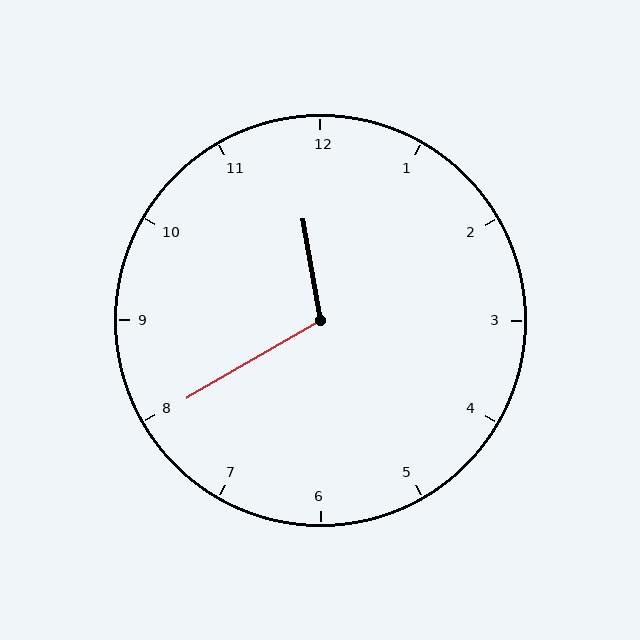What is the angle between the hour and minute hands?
Approximately 110 degrees.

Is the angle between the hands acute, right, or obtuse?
It is obtuse.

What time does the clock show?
11:40.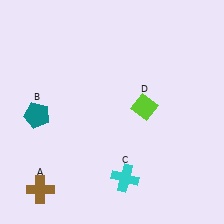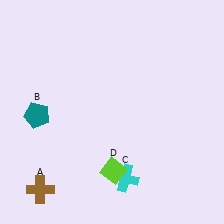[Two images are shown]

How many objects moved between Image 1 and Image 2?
1 object moved between the two images.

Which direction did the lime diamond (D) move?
The lime diamond (D) moved down.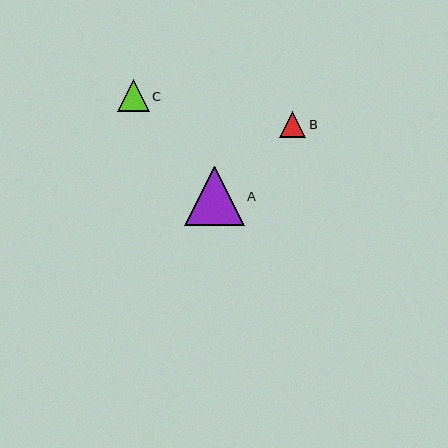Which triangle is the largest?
Triangle A is the largest with a size of approximately 59 pixels.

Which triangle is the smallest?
Triangle B is the smallest with a size of approximately 26 pixels.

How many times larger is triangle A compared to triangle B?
Triangle A is approximately 2.3 times the size of triangle B.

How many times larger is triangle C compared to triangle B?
Triangle C is approximately 1.2 times the size of triangle B.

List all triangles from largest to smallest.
From largest to smallest: A, C, B.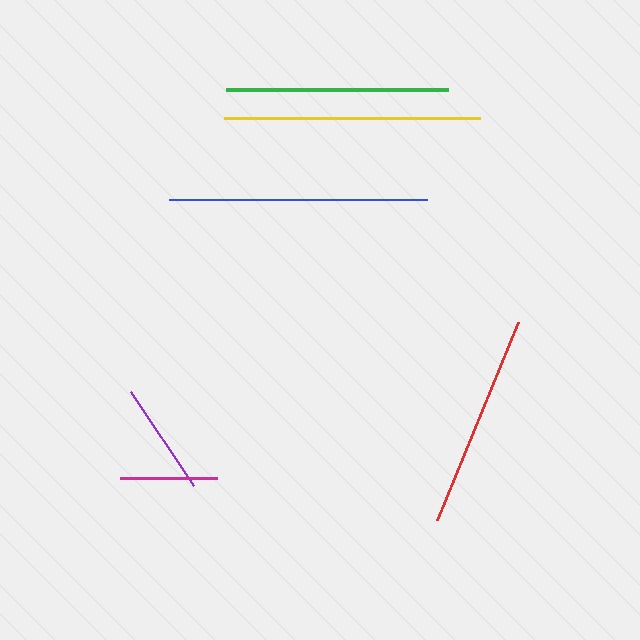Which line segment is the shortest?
The magenta line is the shortest at approximately 98 pixels.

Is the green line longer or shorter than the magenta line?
The green line is longer than the magenta line.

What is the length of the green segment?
The green segment is approximately 222 pixels long.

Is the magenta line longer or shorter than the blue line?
The blue line is longer than the magenta line.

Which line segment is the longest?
The blue line is the longest at approximately 258 pixels.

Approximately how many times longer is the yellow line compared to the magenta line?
The yellow line is approximately 2.6 times the length of the magenta line.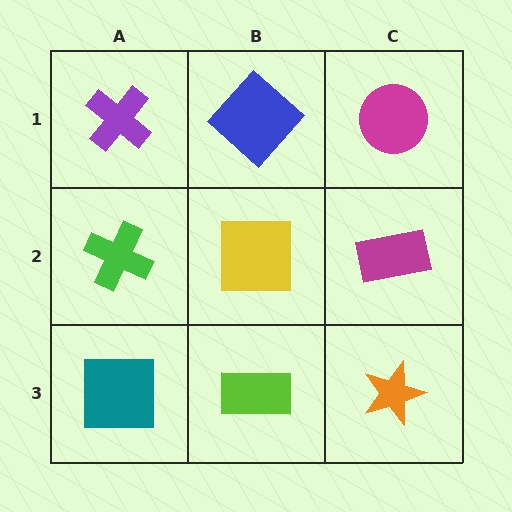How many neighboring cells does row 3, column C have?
2.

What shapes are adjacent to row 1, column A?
A green cross (row 2, column A), a blue diamond (row 1, column B).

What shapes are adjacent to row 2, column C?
A magenta circle (row 1, column C), an orange star (row 3, column C), a yellow square (row 2, column B).